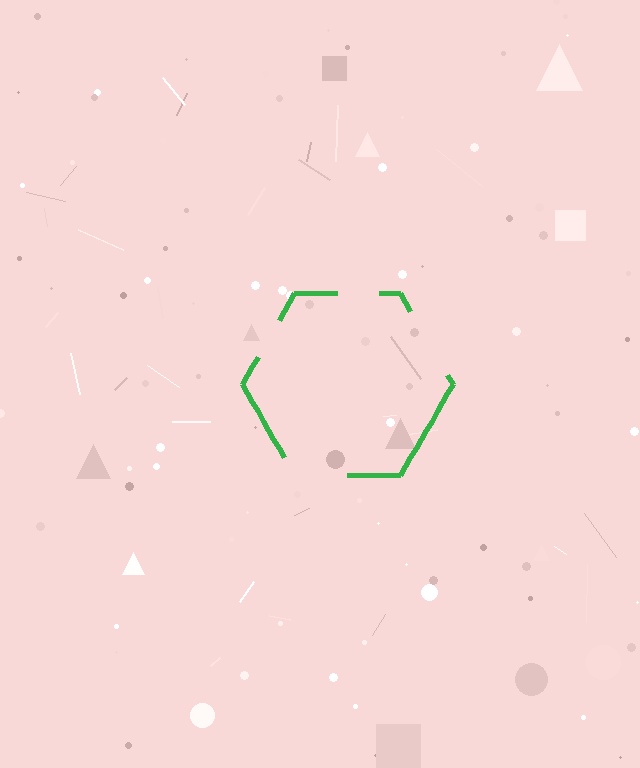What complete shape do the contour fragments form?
The contour fragments form a hexagon.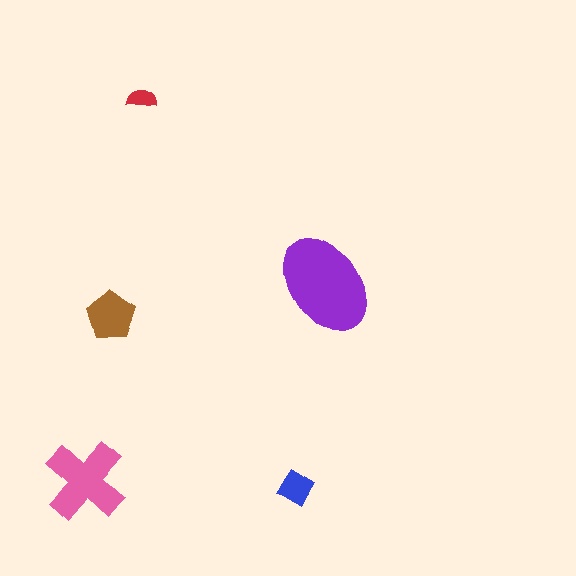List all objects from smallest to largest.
The red semicircle, the blue diamond, the brown pentagon, the pink cross, the purple ellipse.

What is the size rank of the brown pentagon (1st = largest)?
3rd.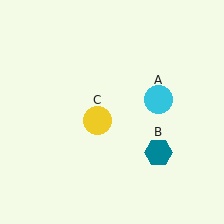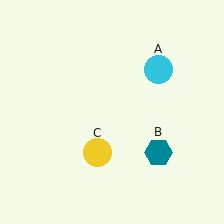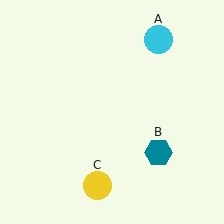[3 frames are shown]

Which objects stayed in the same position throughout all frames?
Teal hexagon (object B) remained stationary.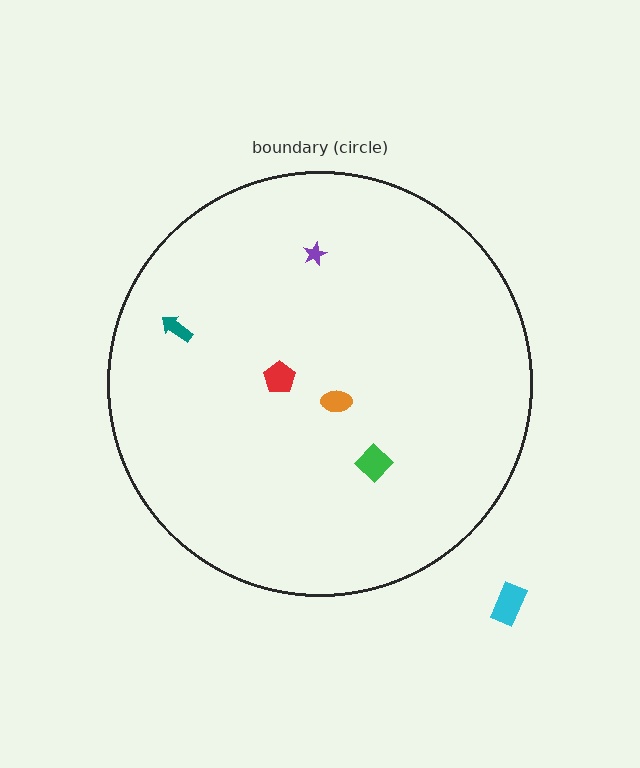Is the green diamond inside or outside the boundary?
Inside.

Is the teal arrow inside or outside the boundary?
Inside.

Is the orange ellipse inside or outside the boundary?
Inside.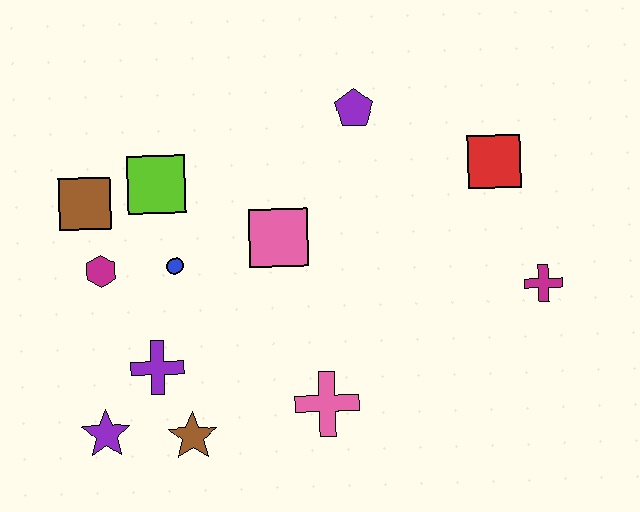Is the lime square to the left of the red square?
Yes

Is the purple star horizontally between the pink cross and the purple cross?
No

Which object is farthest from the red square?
The purple star is farthest from the red square.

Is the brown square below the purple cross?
No